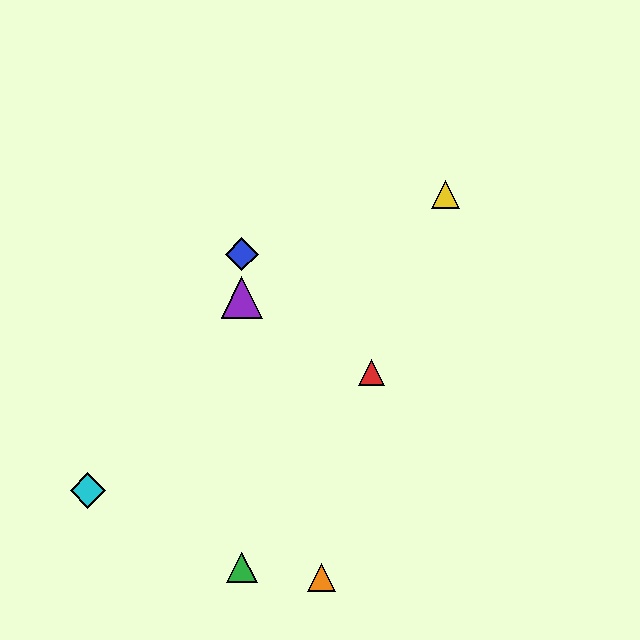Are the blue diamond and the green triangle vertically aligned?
Yes, both are at x≈242.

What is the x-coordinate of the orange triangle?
The orange triangle is at x≈322.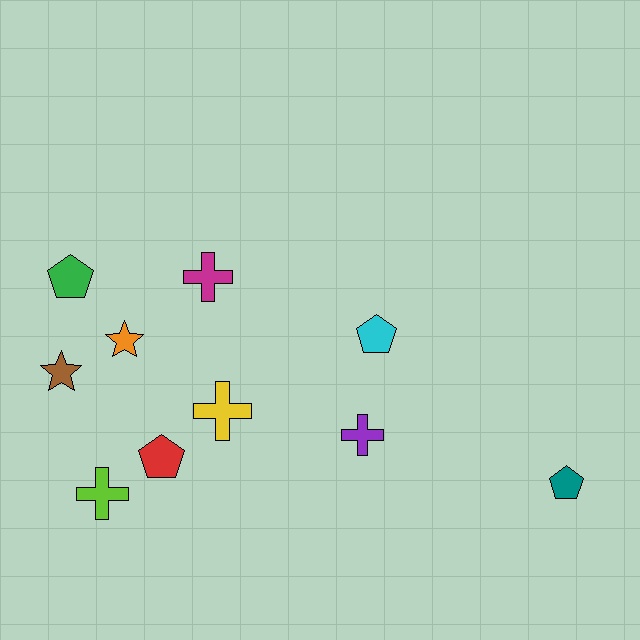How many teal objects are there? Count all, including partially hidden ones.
There is 1 teal object.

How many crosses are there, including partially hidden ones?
There are 4 crosses.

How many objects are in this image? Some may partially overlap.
There are 10 objects.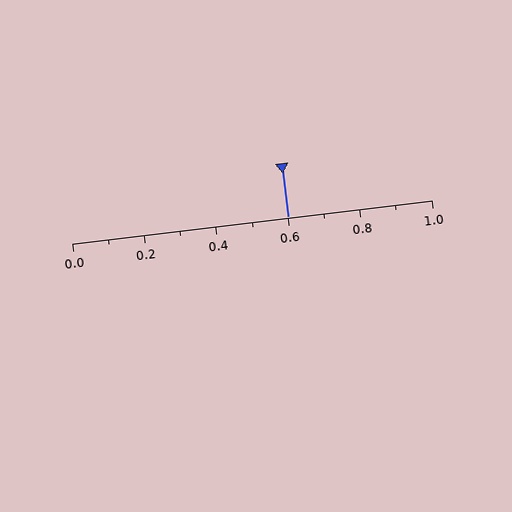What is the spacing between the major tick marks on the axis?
The major ticks are spaced 0.2 apart.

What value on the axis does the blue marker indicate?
The marker indicates approximately 0.6.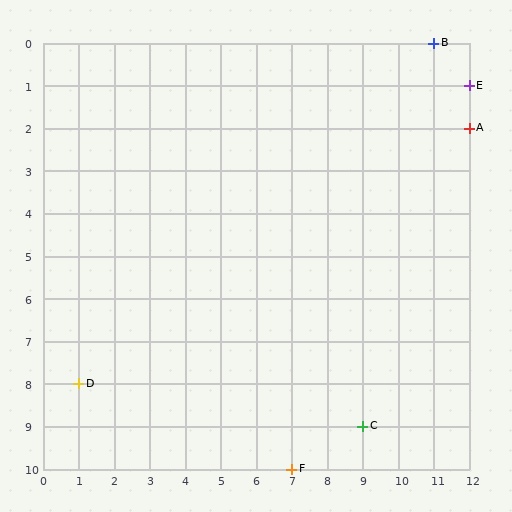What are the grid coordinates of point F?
Point F is at grid coordinates (7, 10).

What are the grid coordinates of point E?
Point E is at grid coordinates (12, 1).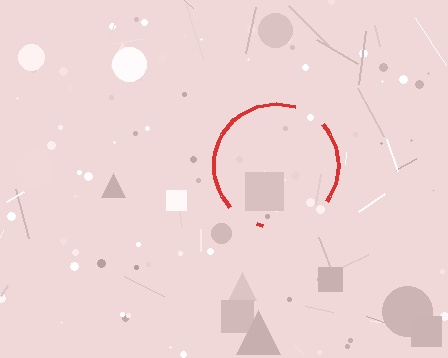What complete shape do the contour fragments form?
The contour fragments form a circle.